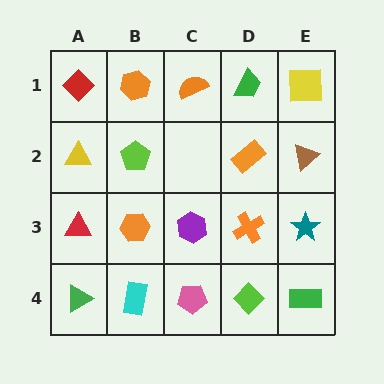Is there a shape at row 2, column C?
No, that cell is empty.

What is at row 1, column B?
An orange hexagon.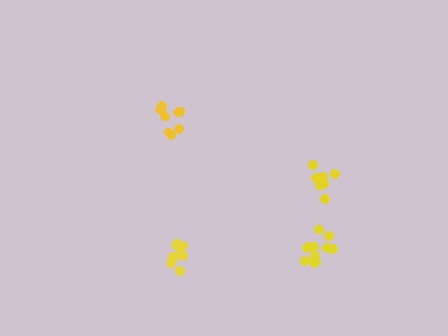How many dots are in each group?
Group 1: 12 dots, Group 2: 8 dots, Group 3: 9 dots, Group 4: 9 dots (38 total).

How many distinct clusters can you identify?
There are 4 distinct clusters.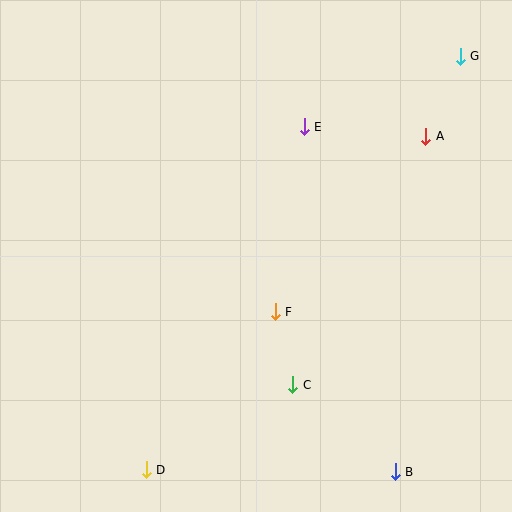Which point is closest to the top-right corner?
Point G is closest to the top-right corner.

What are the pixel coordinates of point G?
Point G is at (460, 56).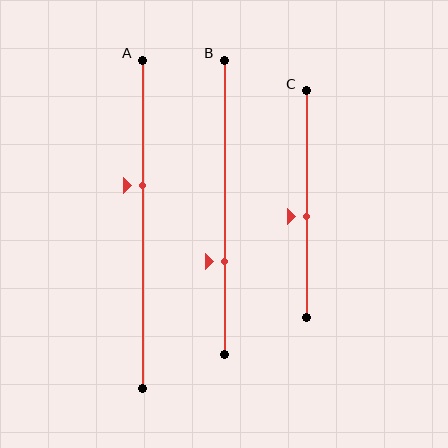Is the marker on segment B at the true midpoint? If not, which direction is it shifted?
No, the marker on segment B is shifted downward by about 18% of the segment length.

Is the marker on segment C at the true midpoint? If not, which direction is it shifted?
No, the marker on segment C is shifted downward by about 5% of the segment length.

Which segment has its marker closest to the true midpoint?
Segment C has its marker closest to the true midpoint.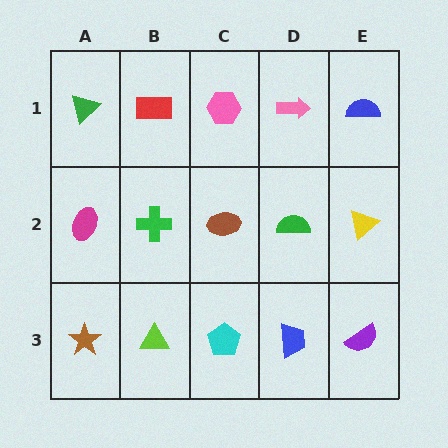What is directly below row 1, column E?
A yellow triangle.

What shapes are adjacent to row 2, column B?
A red rectangle (row 1, column B), a lime triangle (row 3, column B), a magenta ellipse (row 2, column A), a brown ellipse (row 2, column C).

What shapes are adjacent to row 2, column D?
A pink arrow (row 1, column D), a blue trapezoid (row 3, column D), a brown ellipse (row 2, column C), a yellow triangle (row 2, column E).